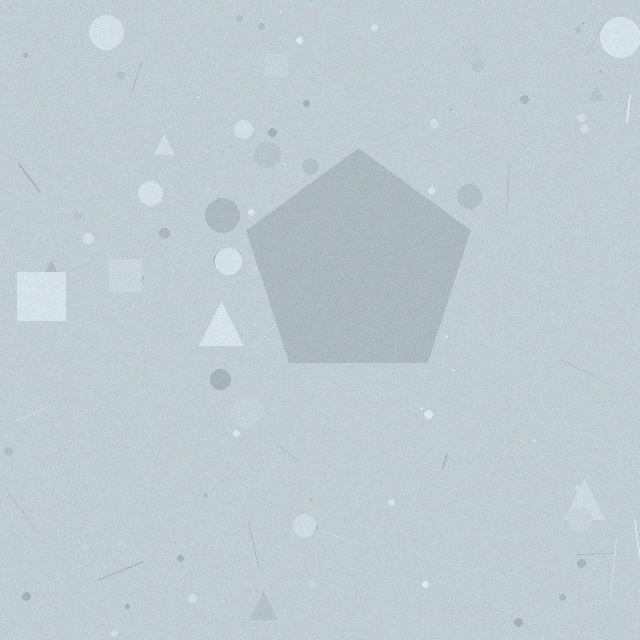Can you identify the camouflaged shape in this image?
The camouflaged shape is a pentagon.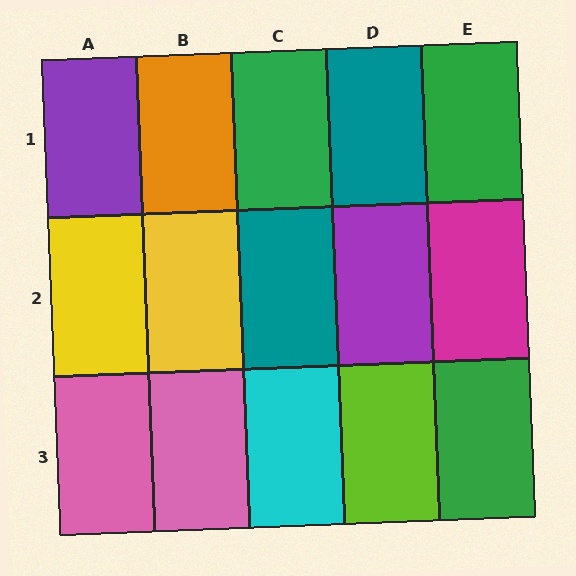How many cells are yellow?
2 cells are yellow.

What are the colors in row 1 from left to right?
Purple, orange, green, teal, green.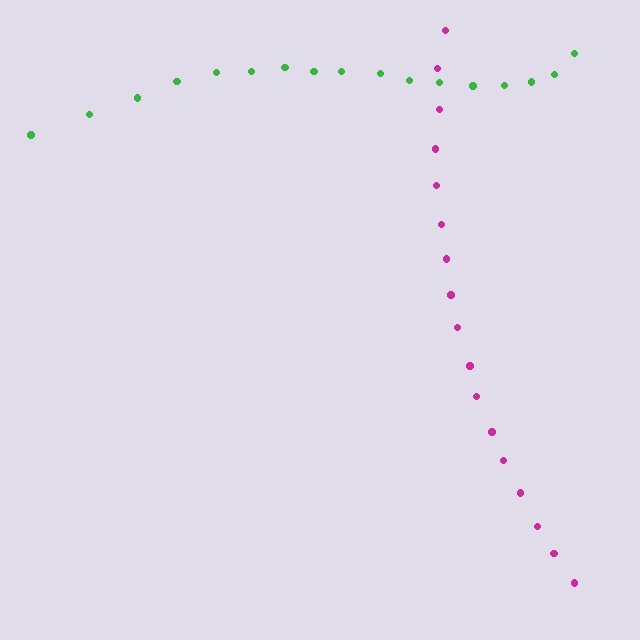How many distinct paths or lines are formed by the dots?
There are 2 distinct paths.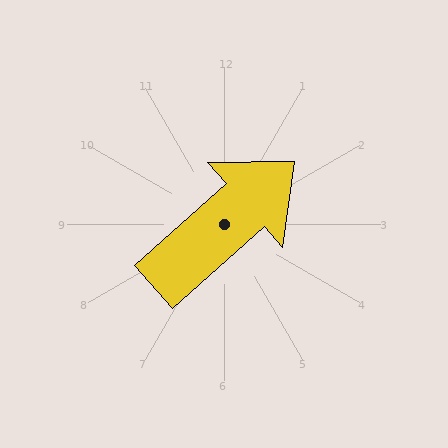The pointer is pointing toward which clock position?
Roughly 2 o'clock.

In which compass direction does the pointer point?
Northeast.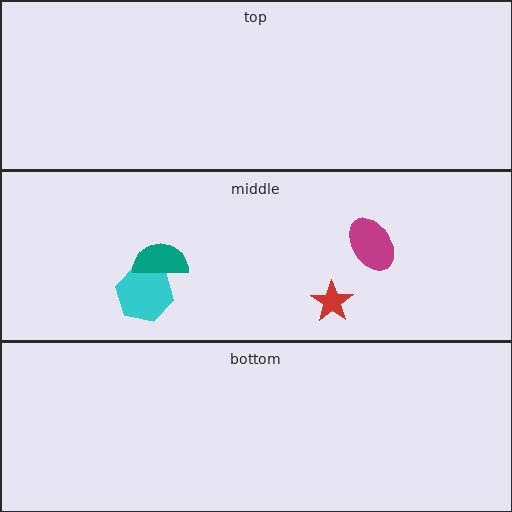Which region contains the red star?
The middle region.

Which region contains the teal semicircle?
The middle region.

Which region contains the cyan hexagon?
The middle region.